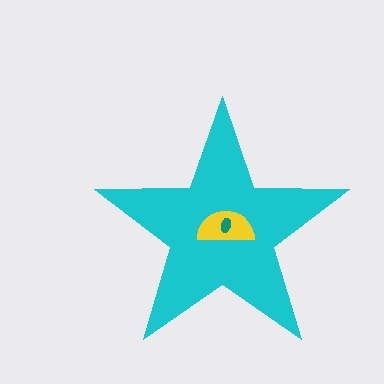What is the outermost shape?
The cyan star.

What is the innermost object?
The teal ellipse.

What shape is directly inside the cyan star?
The yellow semicircle.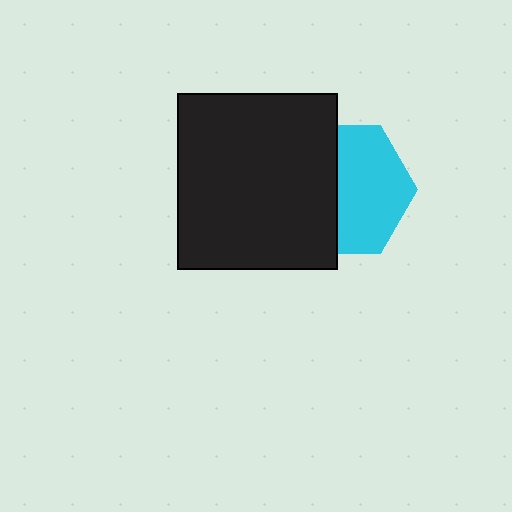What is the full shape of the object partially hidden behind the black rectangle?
The partially hidden object is a cyan hexagon.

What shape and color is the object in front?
The object in front is a black rectangle.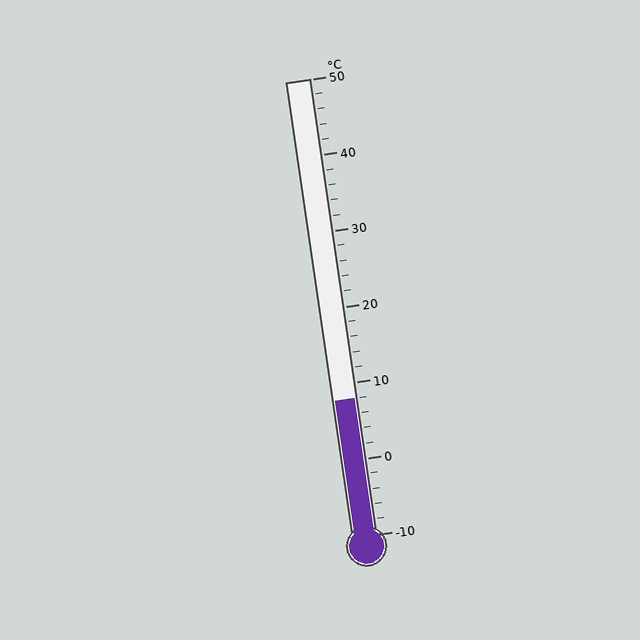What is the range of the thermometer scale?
The thermometer scale ranges from -10°C to 50°C.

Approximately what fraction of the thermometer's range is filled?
The thermometer is filled to approximately 30% of its range.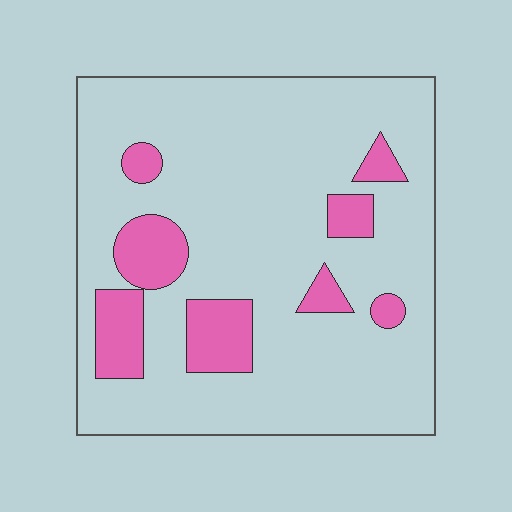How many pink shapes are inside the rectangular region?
8.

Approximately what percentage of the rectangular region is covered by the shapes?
Approximately 15%.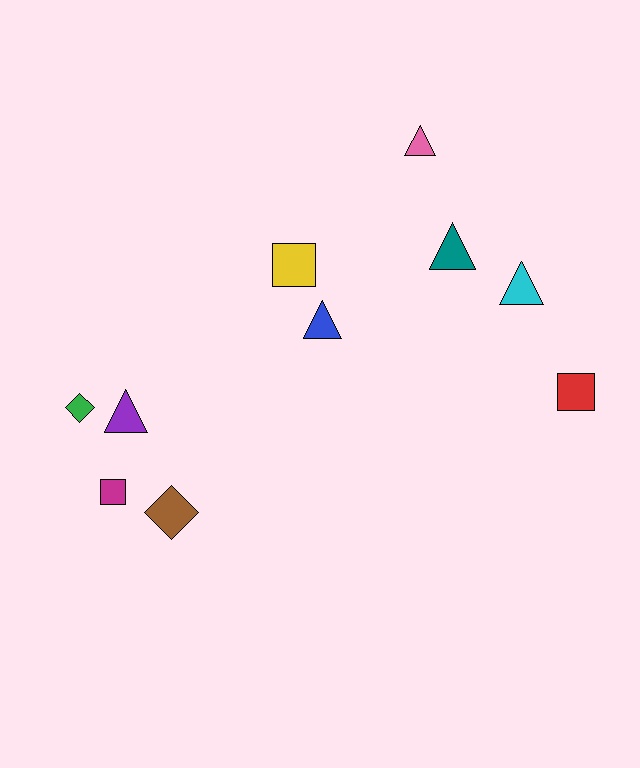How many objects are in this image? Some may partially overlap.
There are 10 objects.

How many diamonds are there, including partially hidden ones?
There are 2 diamonds.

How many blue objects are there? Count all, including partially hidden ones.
There is 1 blue object.